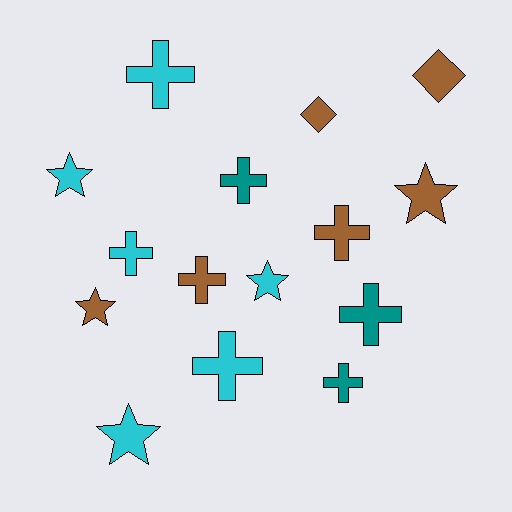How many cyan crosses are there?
There are 3 cyan crosses.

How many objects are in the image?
There are 15 objects.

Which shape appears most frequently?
Cross, with 8 objects.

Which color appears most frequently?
Brown, with 6 objects.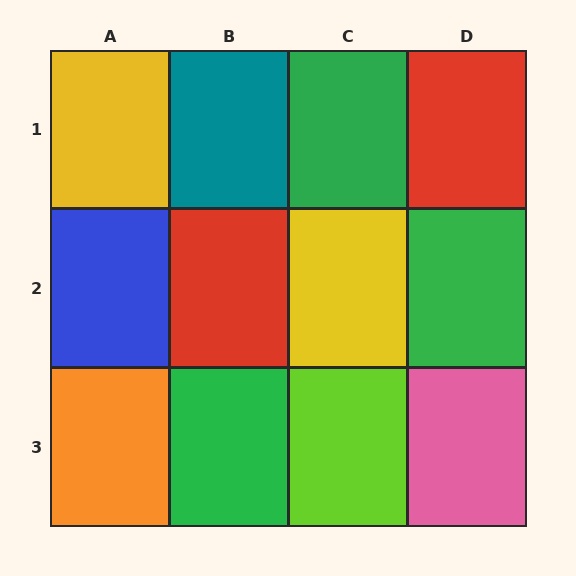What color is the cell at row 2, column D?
Green.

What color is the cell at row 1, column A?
Yellow.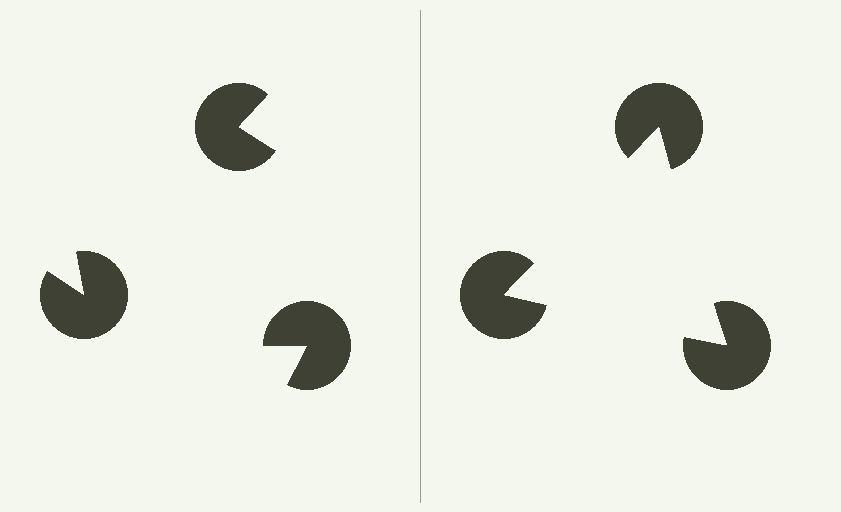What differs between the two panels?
The pac-man discs are positioned identically on both sides; only the wedge orientations differ. On the right they align to a triangle; on the left they are misaligned.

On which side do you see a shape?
An illusory triangle appears on the right side. On the left side the wedge cuts are rotated, so no coherent shape forms.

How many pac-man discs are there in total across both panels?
6 — 3 on each side.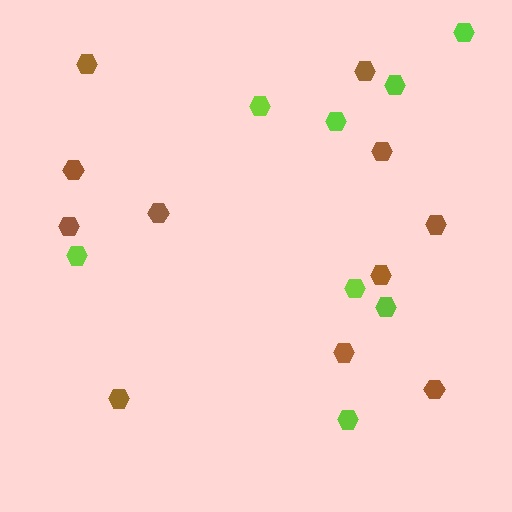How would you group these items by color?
There are 2 groups: one group of brown hexagons (11) and one group of lime hexagons (8).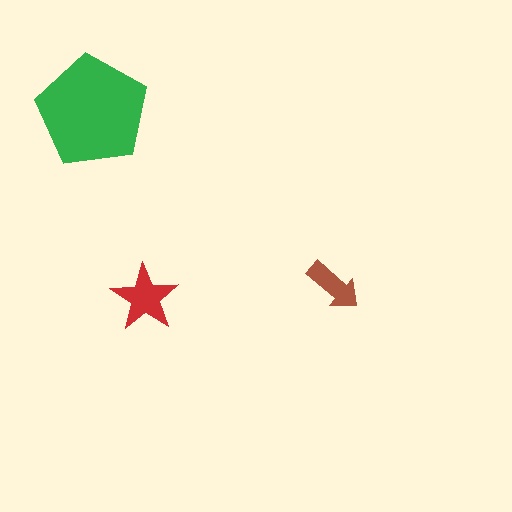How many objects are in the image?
There are 3 objects in the image.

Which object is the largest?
The green pentagon.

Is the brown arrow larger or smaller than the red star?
Smaller.